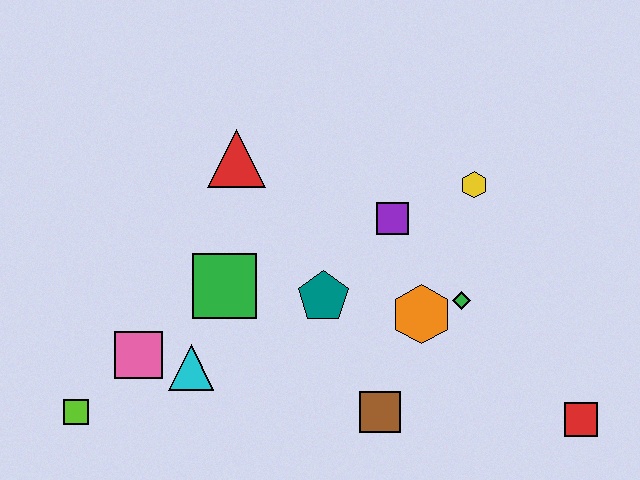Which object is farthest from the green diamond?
The lime square is farthest from the green diamond.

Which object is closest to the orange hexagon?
The green diamond is closest to the orange hexagon.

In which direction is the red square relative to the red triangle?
The red square is to the right of the red triangle.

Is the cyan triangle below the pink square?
Yes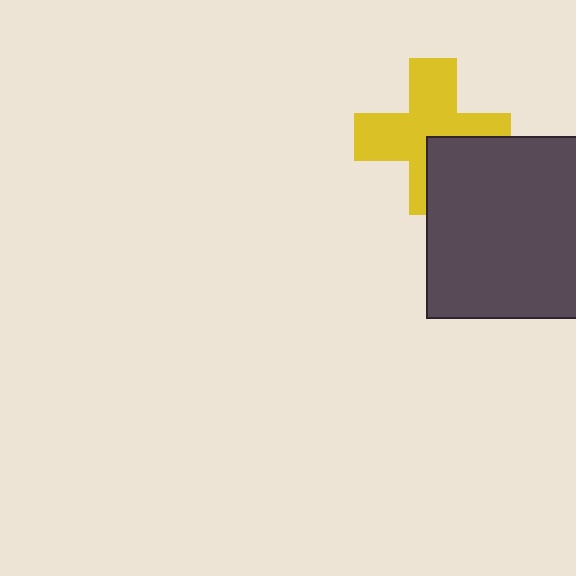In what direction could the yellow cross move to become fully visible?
The yellow cross could move toward the upper-left. That would shift it out from behind the dark gray square entirely.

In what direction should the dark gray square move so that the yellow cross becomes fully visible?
The dark gray square should move toward the lower-right. That is the shortest direction to clear the overlap and leave the yellow cross fully visible.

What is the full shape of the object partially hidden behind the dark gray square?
The partially hidden object is a yellow cross.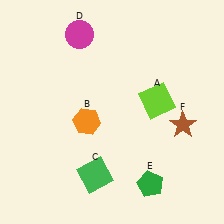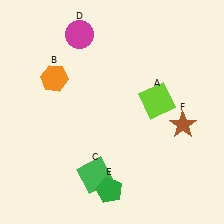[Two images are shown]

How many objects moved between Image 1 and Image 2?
2 objects moved between the two images.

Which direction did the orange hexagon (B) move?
The orange hexagon (B) moved up.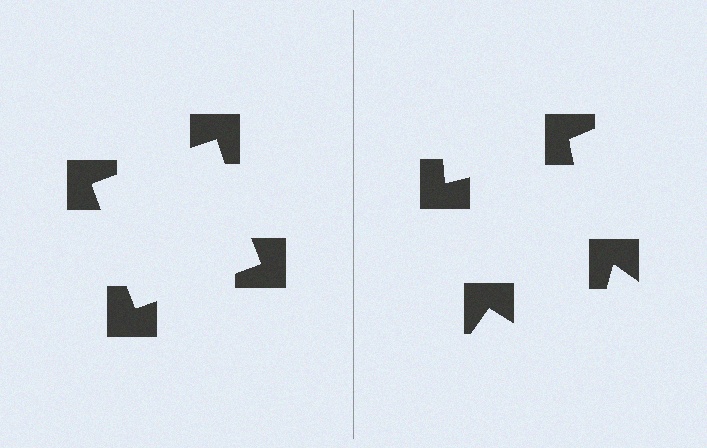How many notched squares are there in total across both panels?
8 — 4 on each side.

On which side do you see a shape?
An illusory square appears on the left side. On the right side the wedge cuts are rotated, so no coherent shape forms.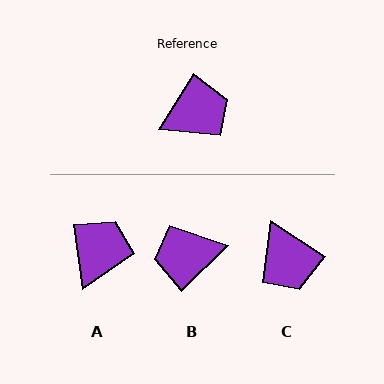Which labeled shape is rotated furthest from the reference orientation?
B, about 167 degrees away.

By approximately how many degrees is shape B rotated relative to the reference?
Approximately 167 degrees counter-clockwise.